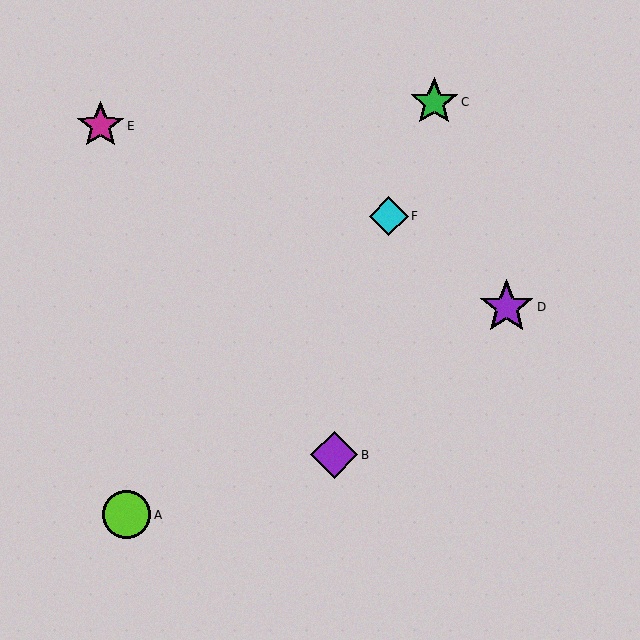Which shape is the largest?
The purple star (labeled D) is the largest.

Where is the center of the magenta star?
The center of the magenta star is at (101, 126).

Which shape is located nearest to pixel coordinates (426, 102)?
The green star (labeled C) at (434, 102) is nearest to that location.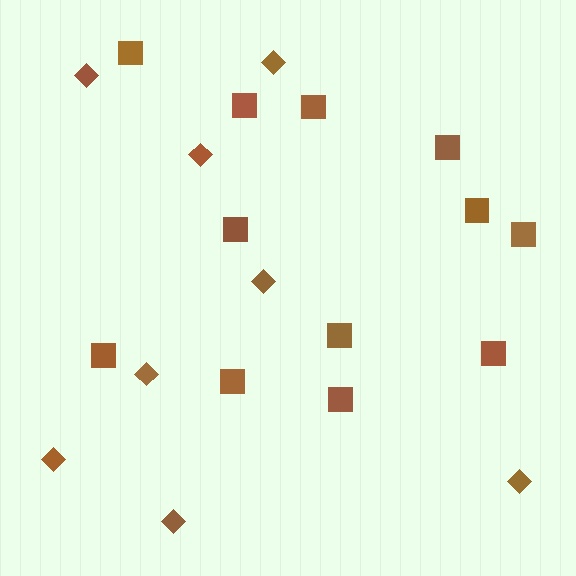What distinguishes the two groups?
There are 2 groups: one group of diamonds (8) and one group of squares (12).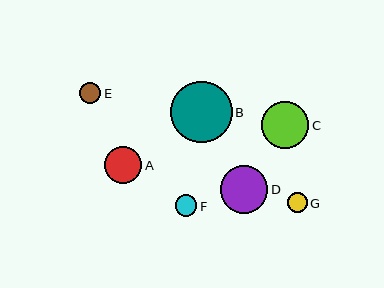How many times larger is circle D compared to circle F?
Circle D is approximately 2.2 times the size of circle F.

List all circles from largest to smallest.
From largest to smallest: B, D, C, A, E, F, G.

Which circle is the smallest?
Circle G is the smallest with a size of approximately 20 pixels.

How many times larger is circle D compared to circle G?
Circle D is approximately 2.4 times the size of circle G.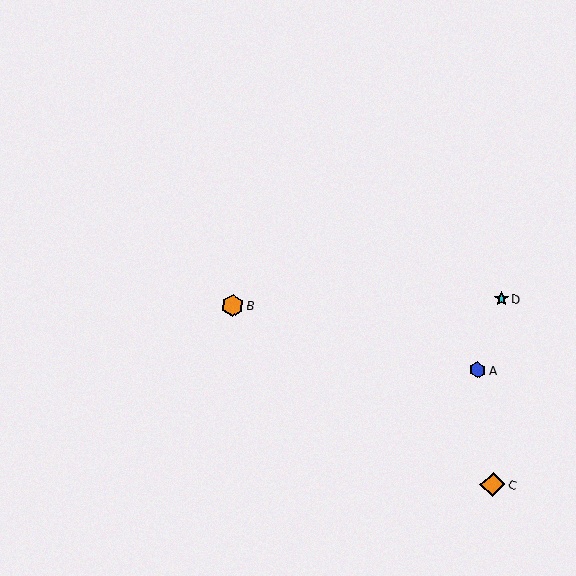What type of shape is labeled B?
Shape B is an orange hexagon.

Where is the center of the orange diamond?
The center of the orange diamond is at (493, 484).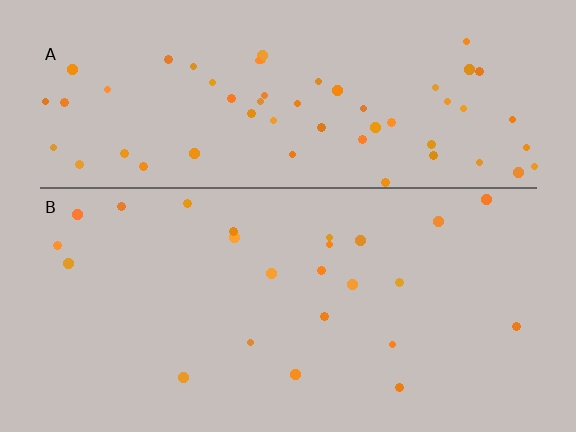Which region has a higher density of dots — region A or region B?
A (the top).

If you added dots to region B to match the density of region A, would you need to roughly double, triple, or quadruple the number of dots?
Approximately triple.